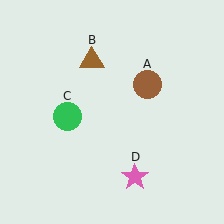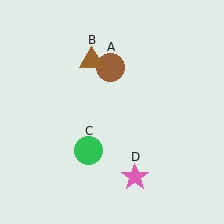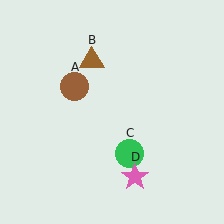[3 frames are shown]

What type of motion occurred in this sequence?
The brown circle (object A), green circle (object C) rotated counterclockwise around the center of the scene.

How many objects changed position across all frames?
2 objects changed position: brown circle (object A), green circle (object C).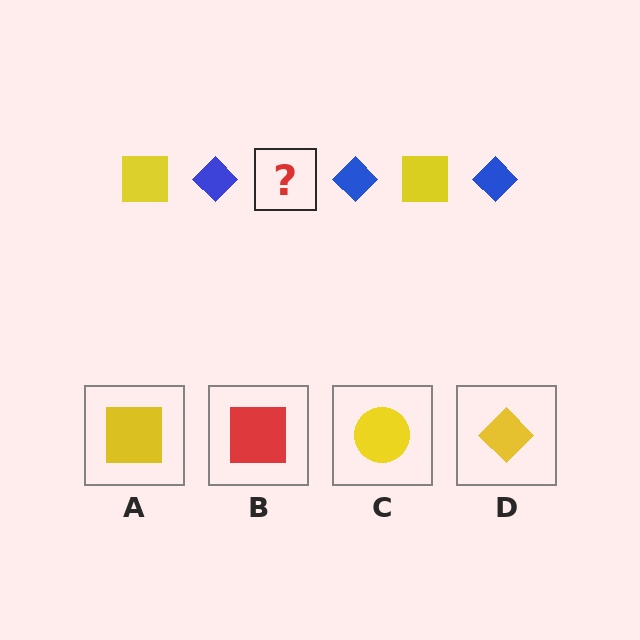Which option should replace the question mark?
Option A.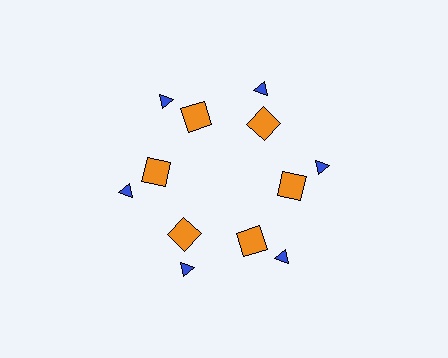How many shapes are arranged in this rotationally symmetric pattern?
There are 12 shapes, arranged in 6 groups of 2.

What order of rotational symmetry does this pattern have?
This pattern has 6-fold rotational symmetry.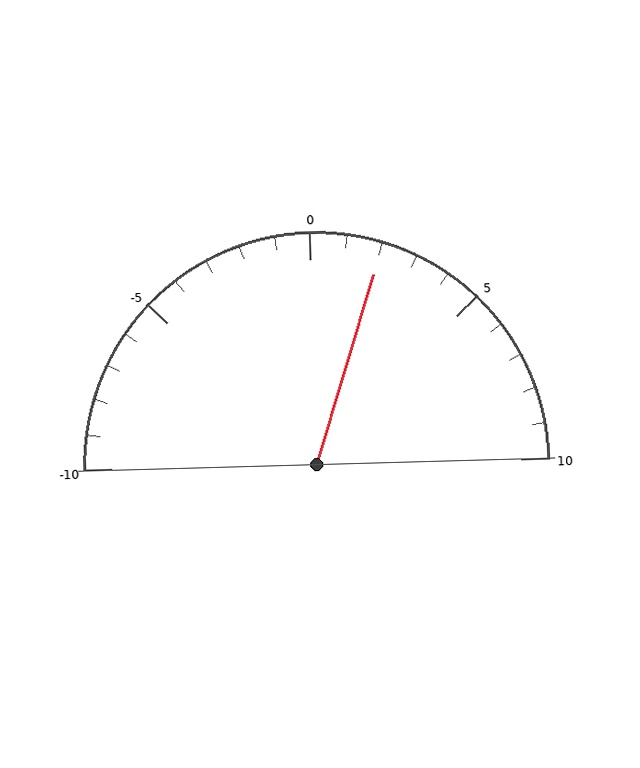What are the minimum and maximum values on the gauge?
The gauge ranges from -10 to 10.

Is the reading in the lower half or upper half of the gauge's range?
The reading is in the upper half of the range (-10 to 10).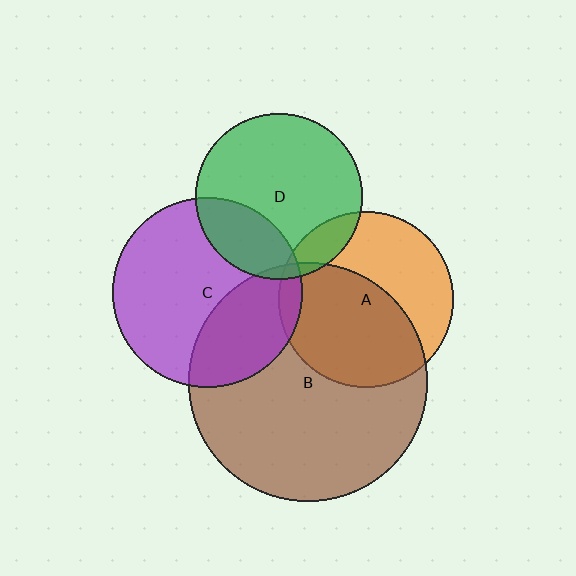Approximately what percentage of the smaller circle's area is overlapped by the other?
Approximately 30%.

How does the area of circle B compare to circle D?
Approximately 2.1 times.